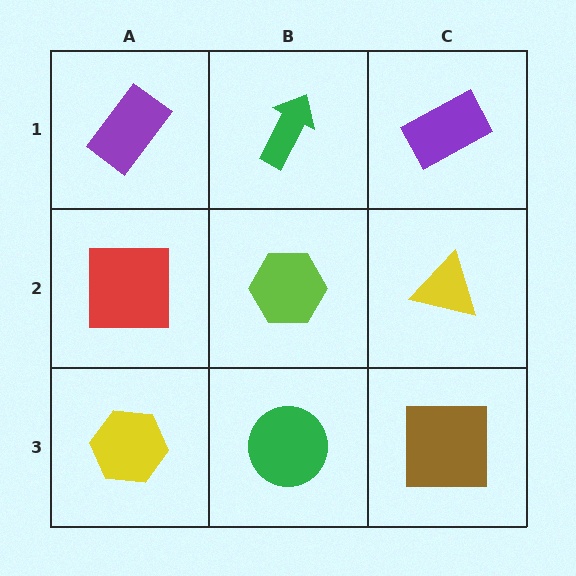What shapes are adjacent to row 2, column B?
A green arrow (row 1, column B), a green circle (row 3, column B), a red square (row 2, column A), a yellow triangle (row 2, column C).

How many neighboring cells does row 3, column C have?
2.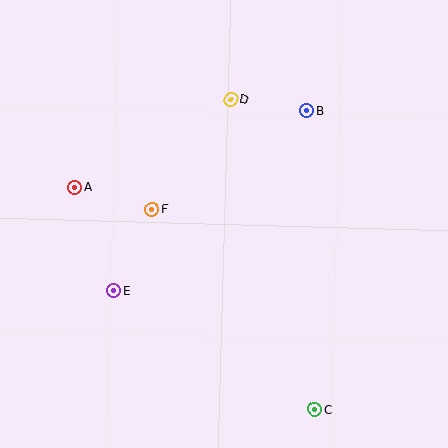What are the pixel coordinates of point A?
Point A is at (75, 187).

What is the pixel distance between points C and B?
The distance between C and B is 299 pixels.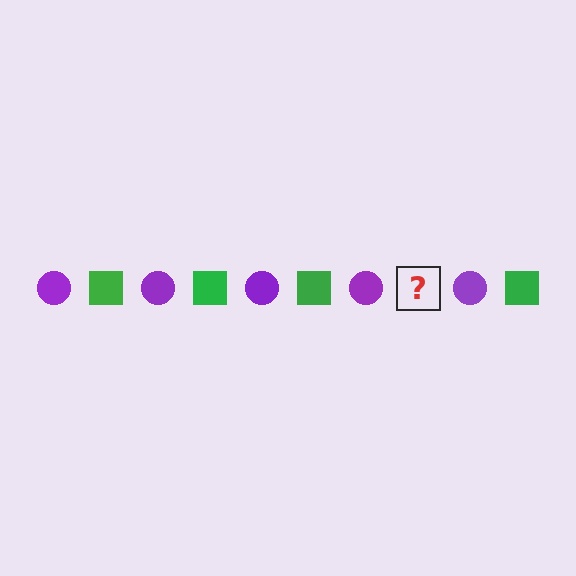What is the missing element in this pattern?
The missing element is a green square.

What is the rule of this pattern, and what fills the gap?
The rule is that the pattern alternates between purple circle and green square. The gap should be filled with a green square.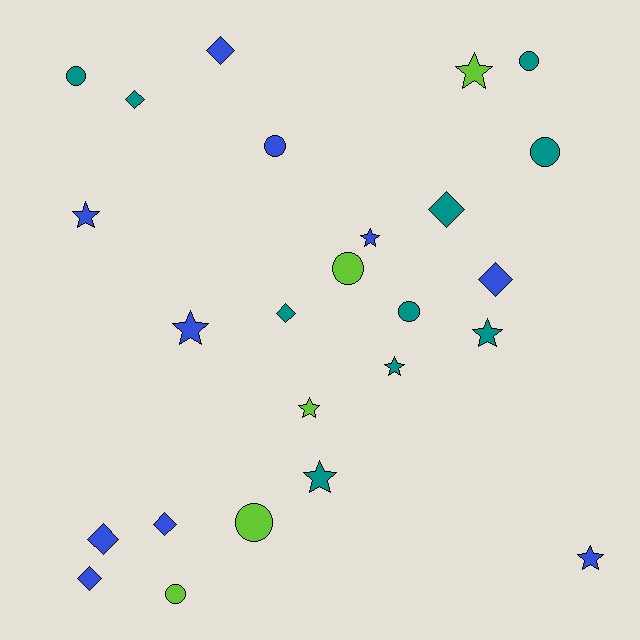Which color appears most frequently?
Blue, with 10 objects.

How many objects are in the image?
There are 25 objects.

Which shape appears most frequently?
Star, with 9 objects.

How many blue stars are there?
There are 4 blue stars.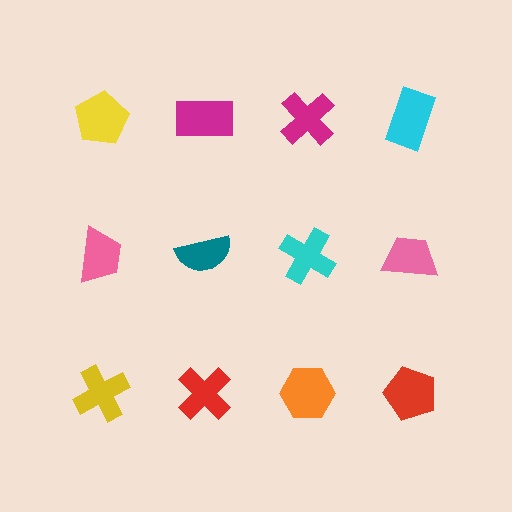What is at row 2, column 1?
A pink trapezoid.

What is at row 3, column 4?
A red pentagon.